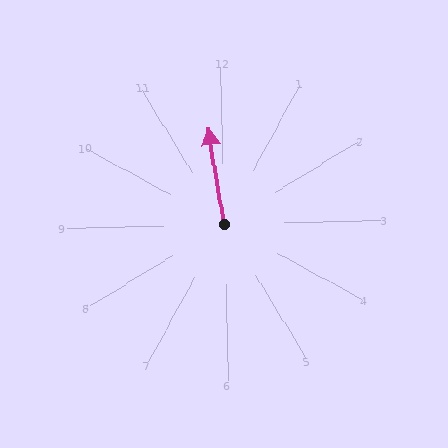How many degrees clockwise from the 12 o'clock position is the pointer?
Approximately 352 degrees.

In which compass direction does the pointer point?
North.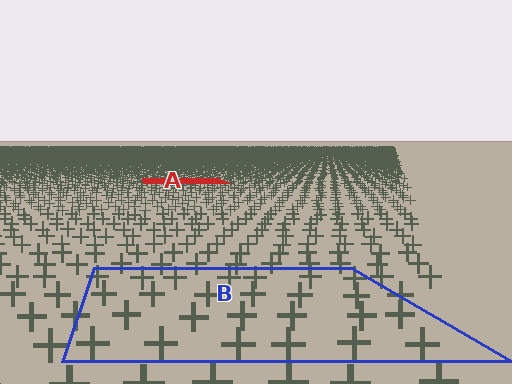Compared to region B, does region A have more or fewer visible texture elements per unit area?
Region A has more texture elements per unit area — they are packed more densely because it is farther away.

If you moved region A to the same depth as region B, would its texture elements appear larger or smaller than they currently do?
They would appear larger. At a closer depth, the same texture elements are projected at a bigger on-screen size.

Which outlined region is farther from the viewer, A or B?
Region A is farther from the viewer — the texture elements inside it appear smaller and more densely packed.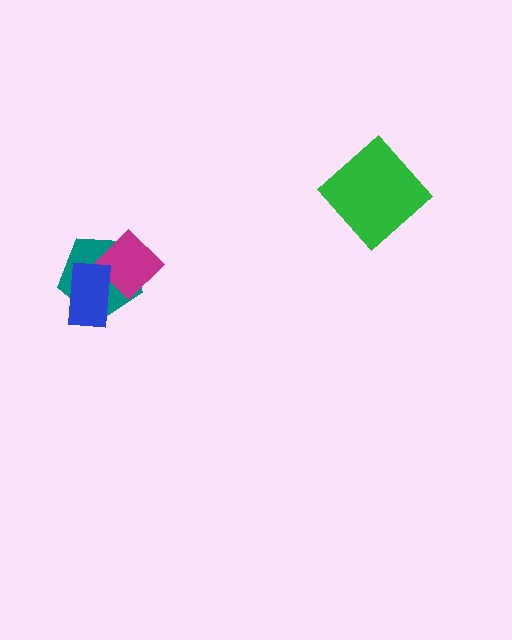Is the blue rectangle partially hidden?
No, no other shape covers it.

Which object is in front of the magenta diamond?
The blue rectangle is in front of the magenta diamond.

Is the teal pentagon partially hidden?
Yes, it is partially covered by another shape.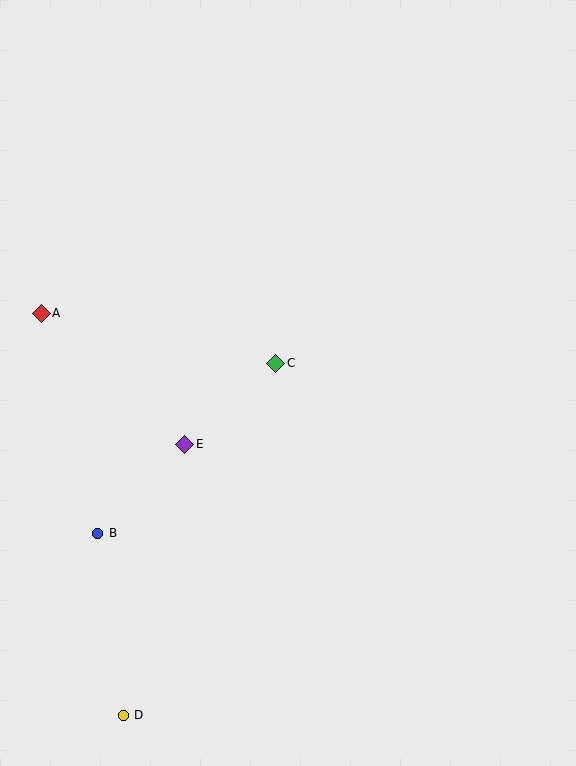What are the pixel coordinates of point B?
Point B is at (98, 533).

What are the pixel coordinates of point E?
Point E is at (185, 444).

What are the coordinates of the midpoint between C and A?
The midpoint between C and A is at (159, 338).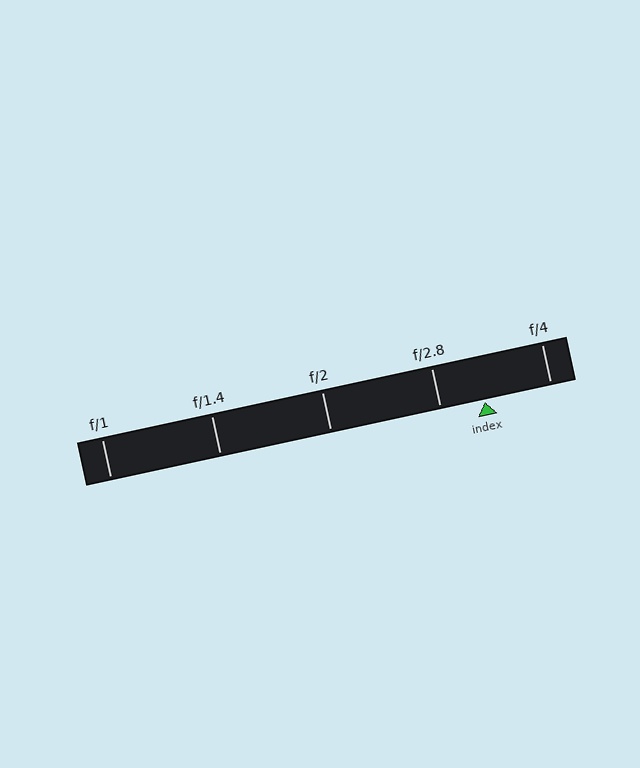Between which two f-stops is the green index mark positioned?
The index mark is between f/2.8 and f/4.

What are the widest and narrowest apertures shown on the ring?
The widest aperture shown is f/1 and the narrowest is f/4.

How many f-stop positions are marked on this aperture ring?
There are 5 f-stop positions marked.